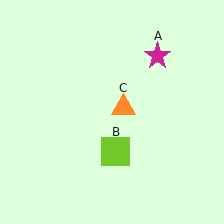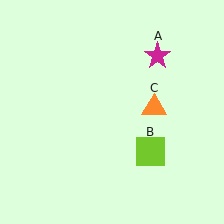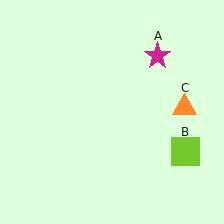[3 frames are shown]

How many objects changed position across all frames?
2 objects changed position: lime square (object B), orange triangle (object C).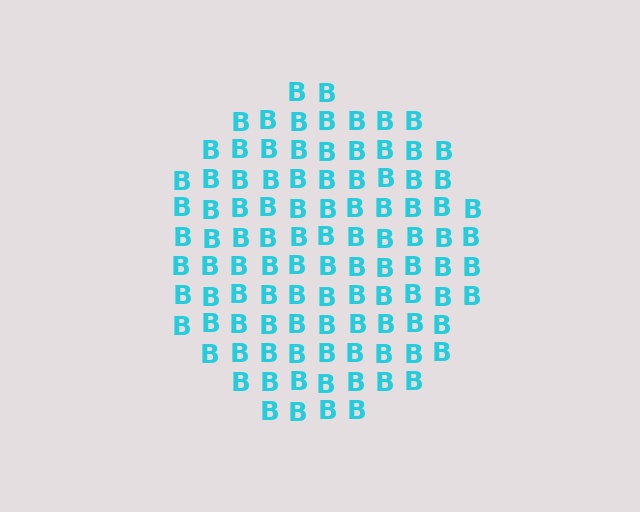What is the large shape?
The large shape is a circle.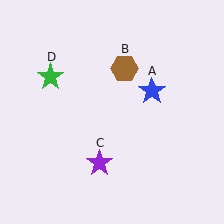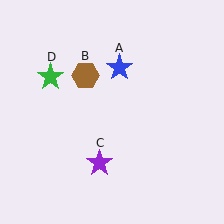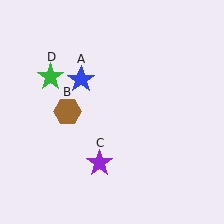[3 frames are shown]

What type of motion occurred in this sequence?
The blue star (object A), brown hexagon (object B) rotated counterclockwise around the center of the scene.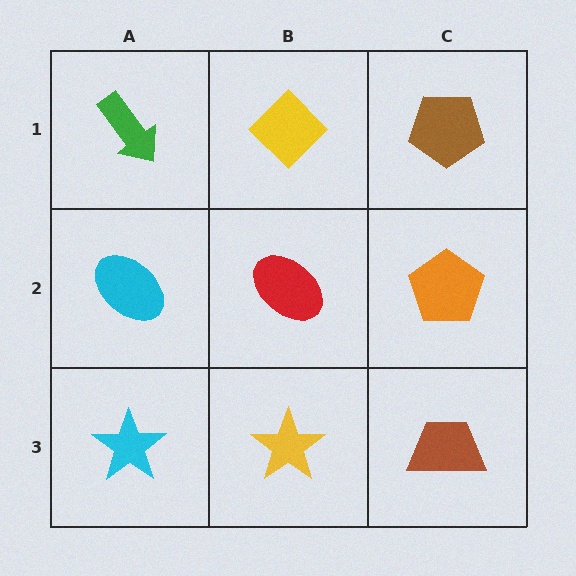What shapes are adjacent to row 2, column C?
A brown pentagon (row 1, column C), a brown trapezoid (row 3, column C), a red ellipse (row 2, column B).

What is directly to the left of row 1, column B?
A green arrow.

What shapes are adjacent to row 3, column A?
A cyan ellipse (row 2, column A), a yellow star (row 3, column B).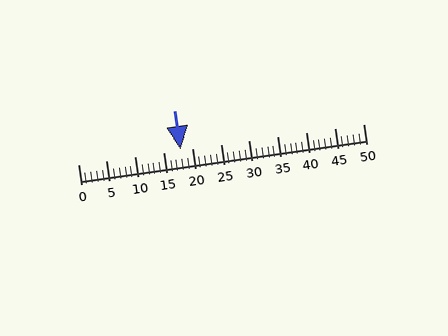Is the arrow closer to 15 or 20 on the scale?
The arrow is closer to 20.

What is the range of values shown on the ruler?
The ruler shows values from 0 to 50.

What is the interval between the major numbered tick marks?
The major tick marks are spaced 5 units apart.